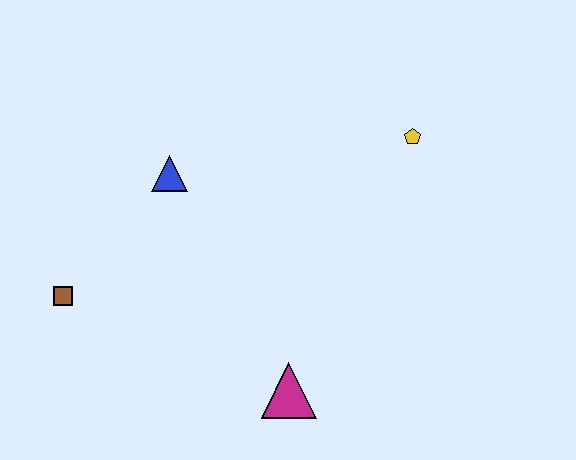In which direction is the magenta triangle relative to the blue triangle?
The magenta triangle is below the blue triangle.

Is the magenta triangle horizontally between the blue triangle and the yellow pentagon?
Yes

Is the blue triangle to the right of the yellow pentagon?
No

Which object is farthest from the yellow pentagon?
The brown square is farthest from the yellow pentagon.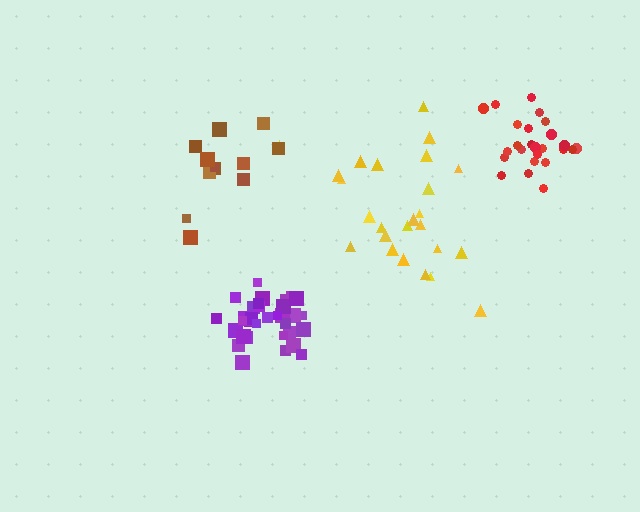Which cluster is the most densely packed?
Purple.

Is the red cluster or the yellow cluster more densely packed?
Red.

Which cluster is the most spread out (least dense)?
Brown.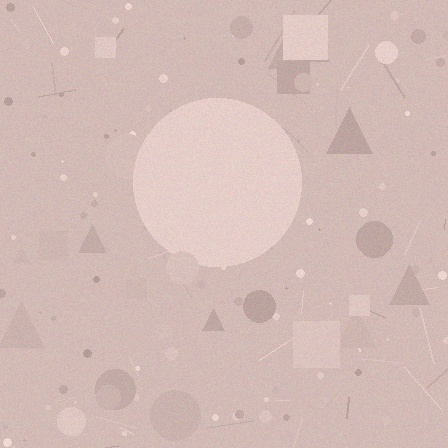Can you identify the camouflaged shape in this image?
The camouflaged shape is a circle.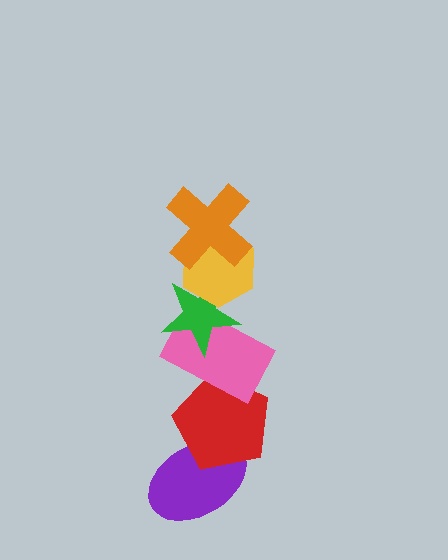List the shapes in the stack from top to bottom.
From top to bottom: the orange cross, the yellow hexagon, the green star, the pink rectangle, the red pentagon, the purple ellipse.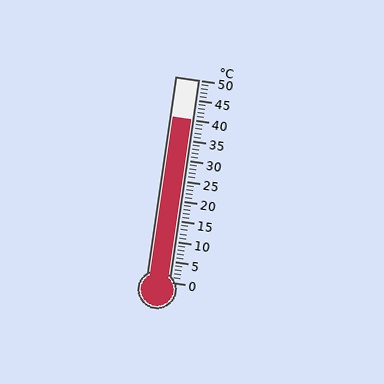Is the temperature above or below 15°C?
The temperature is above 15°C.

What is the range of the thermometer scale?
The thermometer scale ranges from 0°C to 50°C.